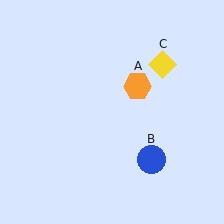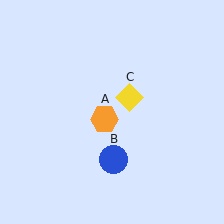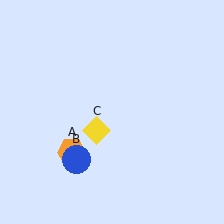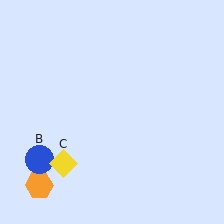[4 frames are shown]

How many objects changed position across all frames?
3 objects changed position: orange hexagon (object A), blue circle (object B), yellow diamond (object C).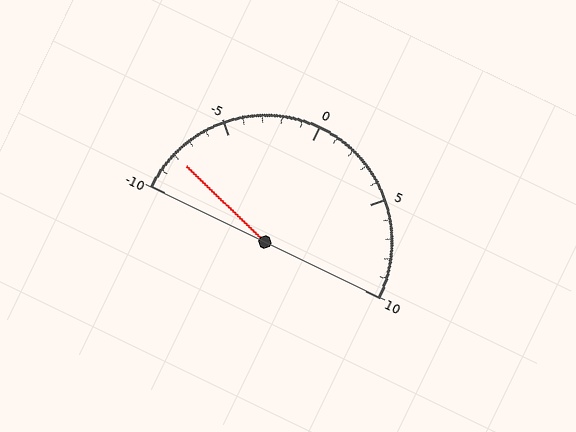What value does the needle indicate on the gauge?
The needle indicates approximately -8.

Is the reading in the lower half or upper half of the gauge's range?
The reading is in the lower half of the range (-10 to 10).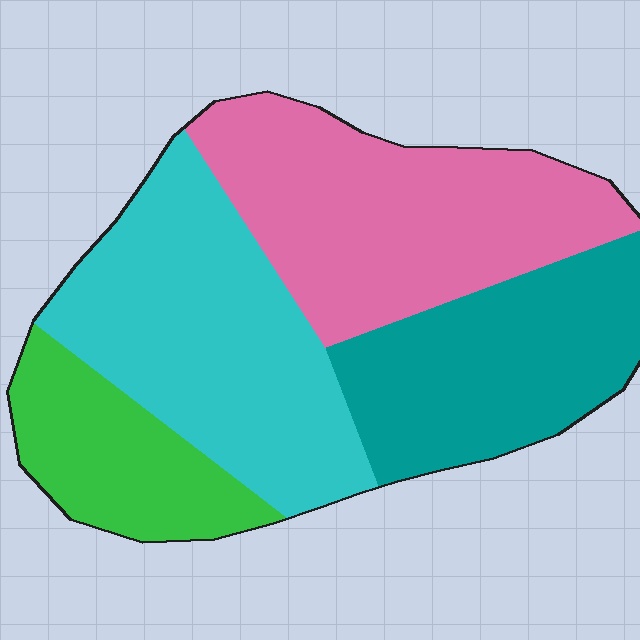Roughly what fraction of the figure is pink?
Pink covers about 30% of the figure.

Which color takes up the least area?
Green, at roughly 15%.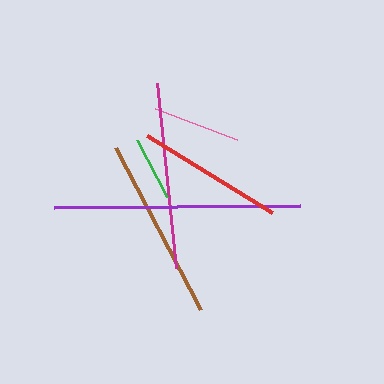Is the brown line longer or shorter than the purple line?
The purple line is longer than the brown line.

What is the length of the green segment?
The green segment is approximately 64 pixels long.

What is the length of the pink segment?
The pink segment is approximately 87 pixels long.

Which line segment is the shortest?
The green line is the shortest at approximately 64 pixels.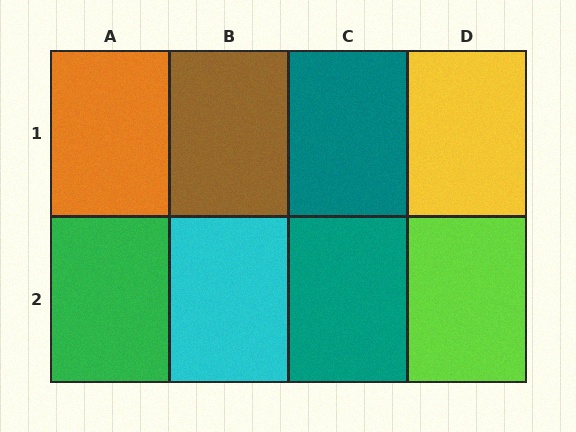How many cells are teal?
2 cells are teal.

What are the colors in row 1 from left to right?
Orange, brown, teal, yellow.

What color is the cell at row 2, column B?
Cyan.